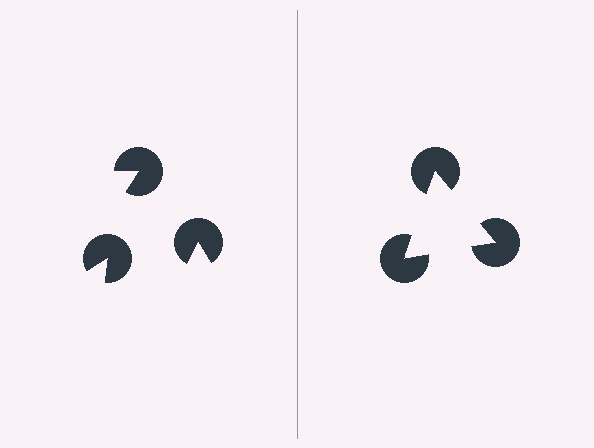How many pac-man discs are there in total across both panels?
6 — 3 on each side.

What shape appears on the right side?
An illusory triangle.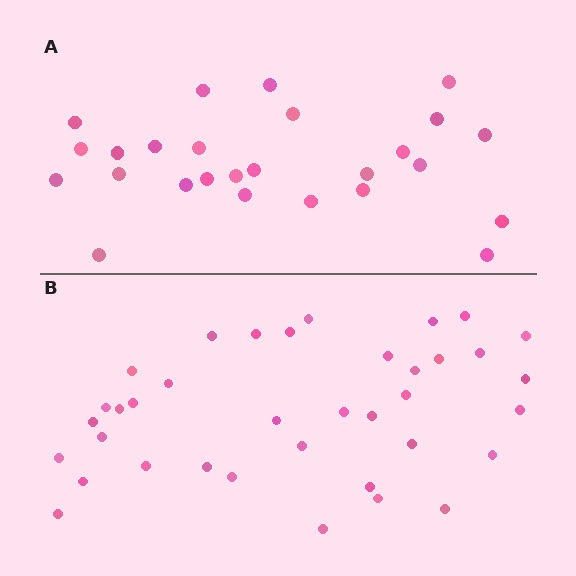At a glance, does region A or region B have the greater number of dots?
Region B (the bottom region) has more dots.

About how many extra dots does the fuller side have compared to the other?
Region B has roughly 12 or so more dots than region A.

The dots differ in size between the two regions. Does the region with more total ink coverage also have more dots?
No. Region A has more total ink coverage because its dots are larger, but region B actually contains more individual dots. Total area can be misleading — the number of items is what matters here.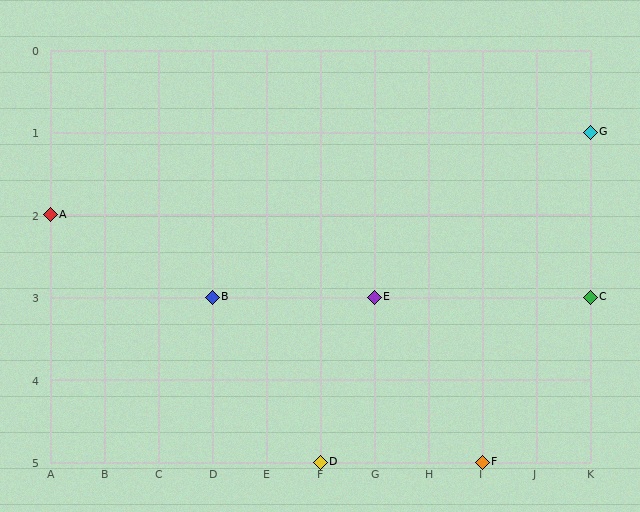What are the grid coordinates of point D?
Point D is at grid coordinates (F, 5).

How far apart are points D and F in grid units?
Points D and F are 3 columns apart.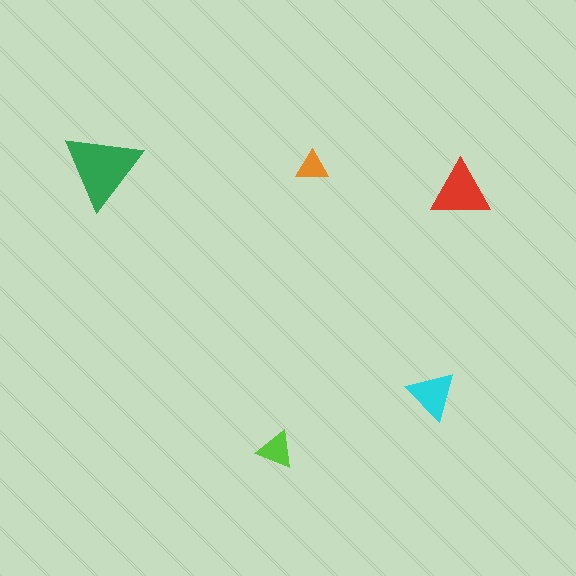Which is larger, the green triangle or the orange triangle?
The green one.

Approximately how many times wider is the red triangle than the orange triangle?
About 2 times wider.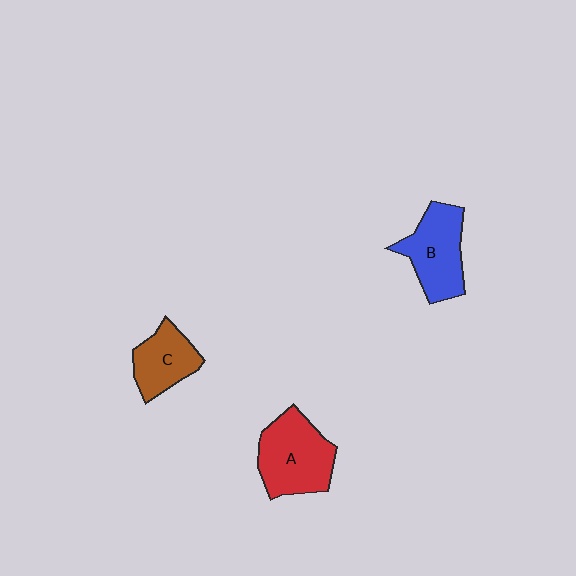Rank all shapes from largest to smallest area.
From largest to smallest: A (red), B (blue), C (brown).